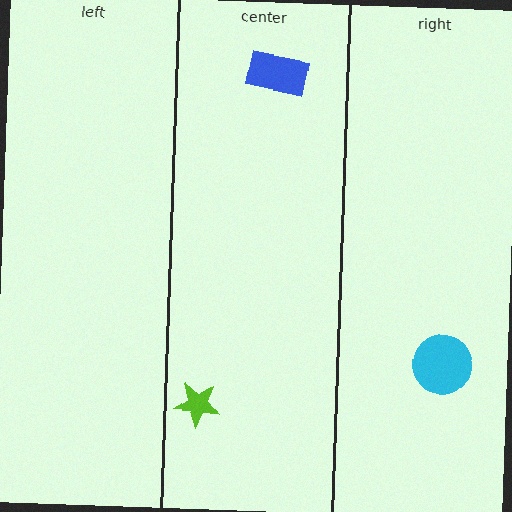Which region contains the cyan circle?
The right region.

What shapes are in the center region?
The lime star, the blue rectangle.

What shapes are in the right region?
The cyan circle.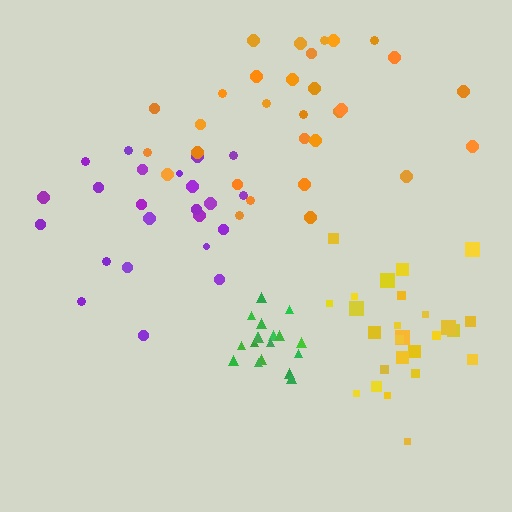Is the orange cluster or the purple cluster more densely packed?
Orange.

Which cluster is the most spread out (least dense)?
Purple.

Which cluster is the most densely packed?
Green.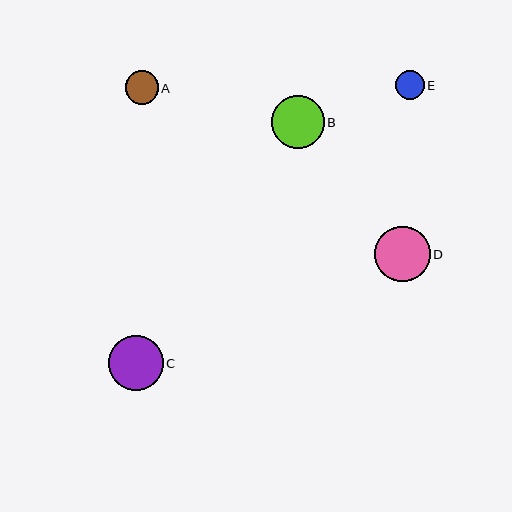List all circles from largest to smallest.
From largest to smallest: D, C, B, A, E.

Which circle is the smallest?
Circle E is the smallest with a size of approximately 29 pixels.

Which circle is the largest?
Circle D is the largest with a size of approximately 55 pixels.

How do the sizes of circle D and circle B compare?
Circle D and circle B are approximately the same size.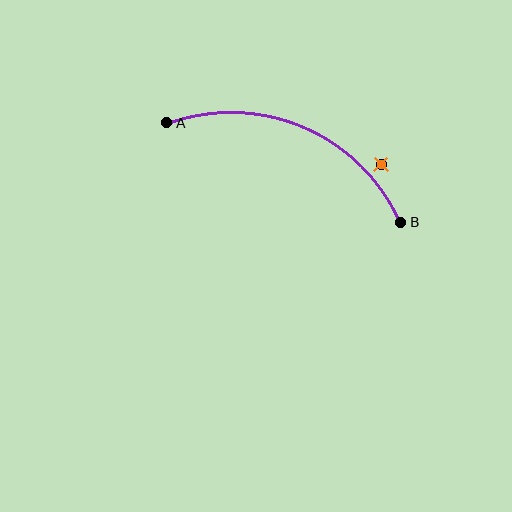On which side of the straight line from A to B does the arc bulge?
The arc bulges above the straight line connecting A and B.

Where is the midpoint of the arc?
The arc midpoint is the point on the curve farthest from the straight line joining A and B. It sits above that line.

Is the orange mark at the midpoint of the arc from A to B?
No — the orange mark does not lie on the arc at all. It sits slightly outside the curve.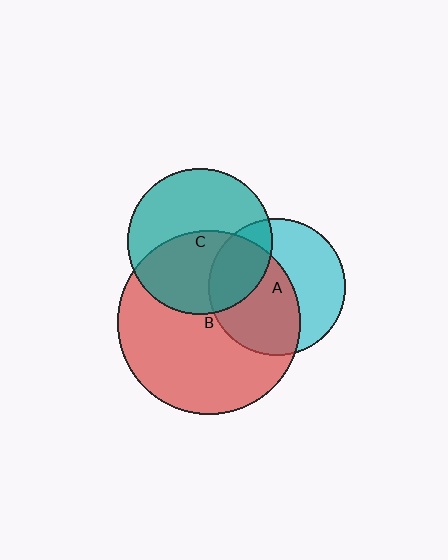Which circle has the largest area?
Circle B (red).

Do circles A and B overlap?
Yes.